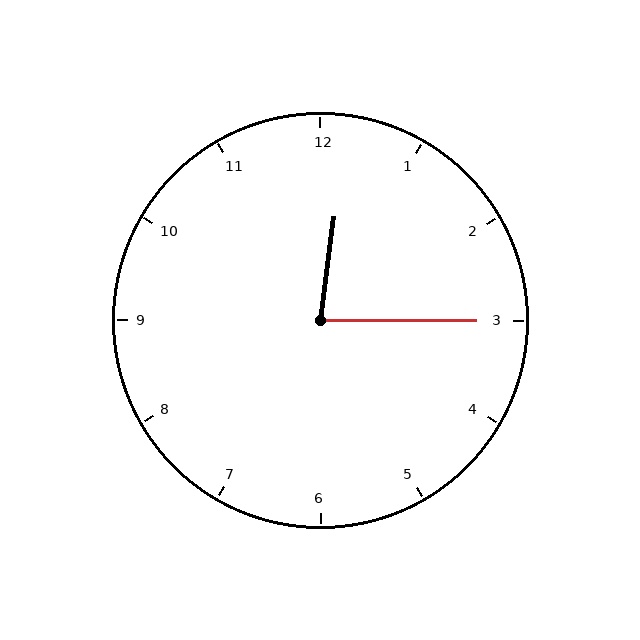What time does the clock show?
12:15.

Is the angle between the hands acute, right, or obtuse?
It is acute.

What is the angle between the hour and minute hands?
Approximately 82 degrees.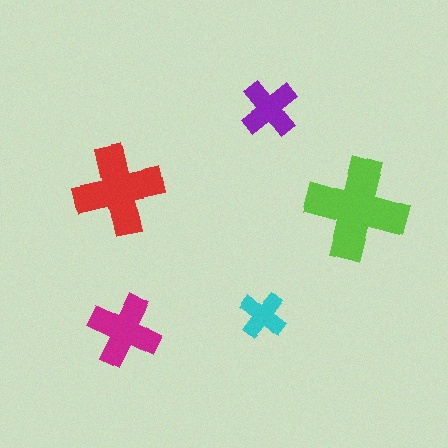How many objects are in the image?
There are 5 objects in the image.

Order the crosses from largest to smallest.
the lime one, the red one, the magenta one, the purple one, the cyan one.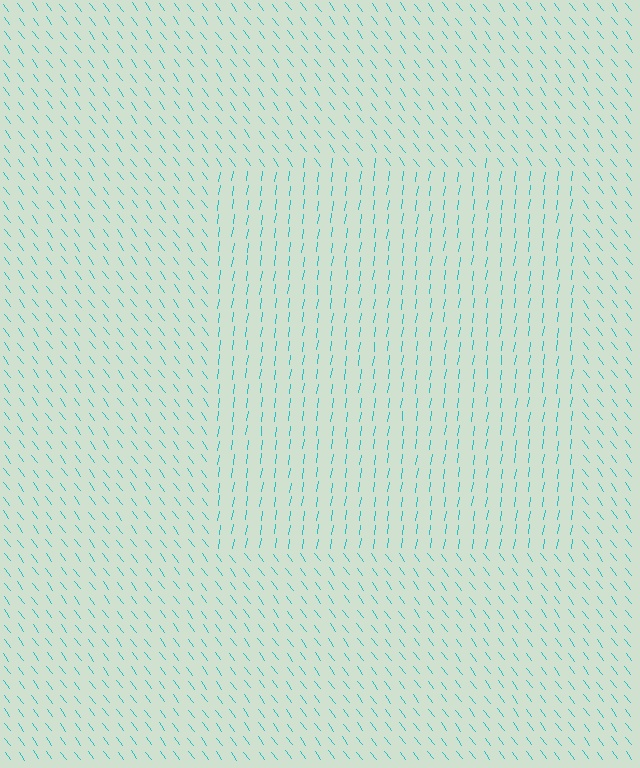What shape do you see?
I see a rectangle.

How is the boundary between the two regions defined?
The boundary is defined purely by a change in line orientation (approximately 45 degrees difference). All lines are the same color and thickness.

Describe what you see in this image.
The image is filled with small cyan line segments. A rectangle region in the image has lines oriented differently from the surrounding lines, creating a visible texture boundary.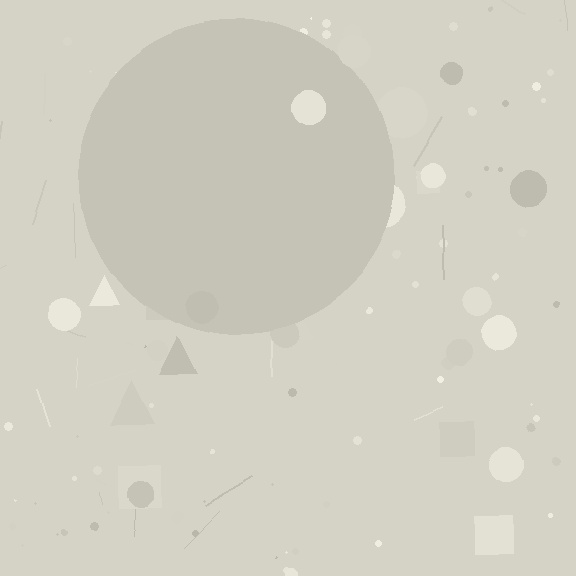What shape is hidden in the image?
A circle is hidden in the image.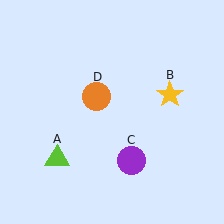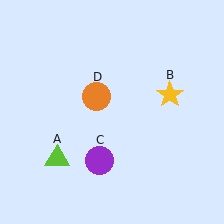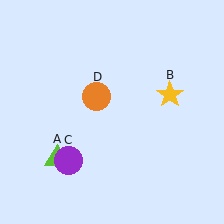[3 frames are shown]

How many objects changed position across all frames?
1 object changed position: purple circle (object C).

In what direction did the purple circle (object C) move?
The purple circle (object C) moved left.